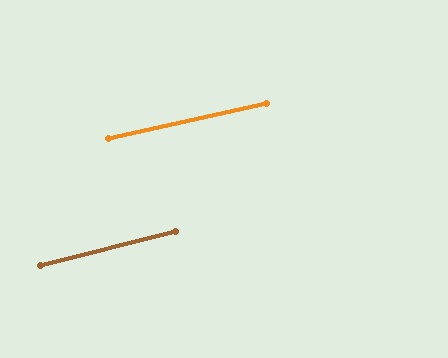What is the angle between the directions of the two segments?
Approximately 2 degrees.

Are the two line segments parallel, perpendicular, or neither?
Parallel — their directions differ by only 2.0°.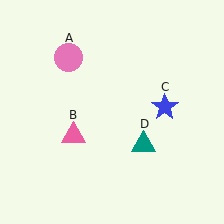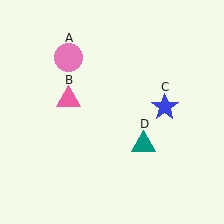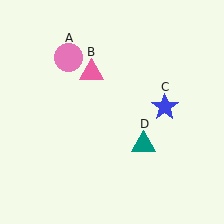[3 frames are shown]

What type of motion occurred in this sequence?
The pink triangle (object B) rotated clockwise around the center of the scene.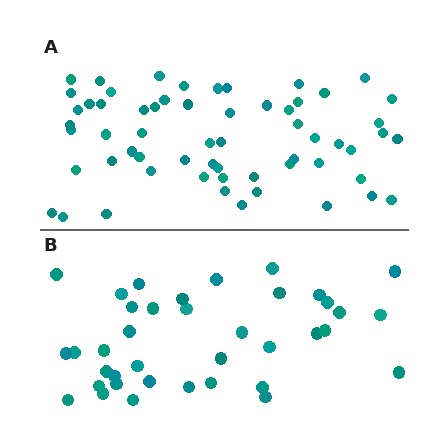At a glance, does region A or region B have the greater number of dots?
Region A (the top region) has more dots.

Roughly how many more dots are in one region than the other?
Region A has approximately 20 more dots than region B.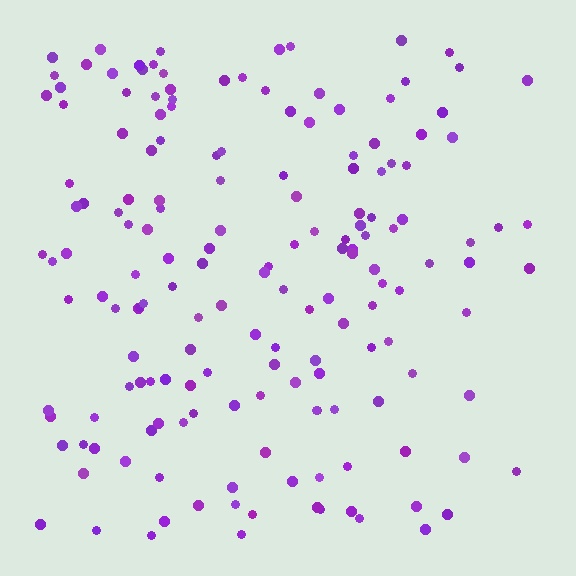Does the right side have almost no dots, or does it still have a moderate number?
Still a moderate number, just noticeably fewer than the left.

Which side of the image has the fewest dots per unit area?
The right.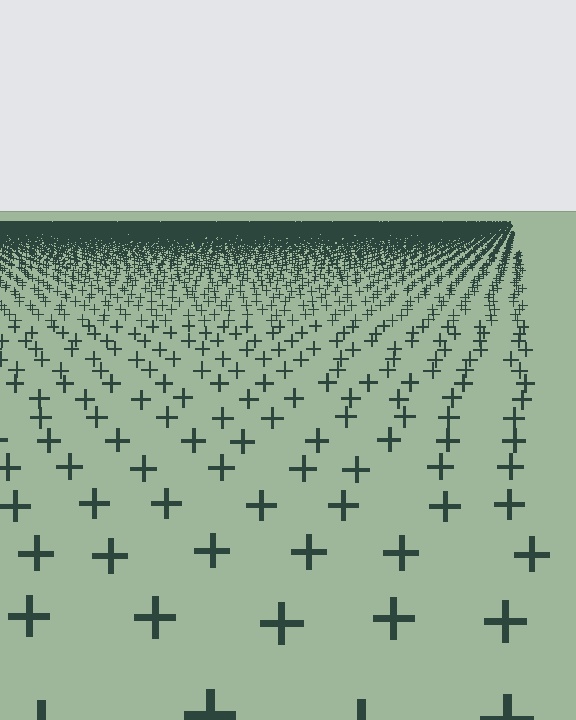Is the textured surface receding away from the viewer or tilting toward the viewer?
The surface is receding away from the viewer. Texture elements get smaller and denser toward the top.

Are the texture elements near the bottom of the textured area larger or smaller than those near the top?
Larger. Near the bottom, elements are closer to the viewer and appear at a bigger on-screen size.